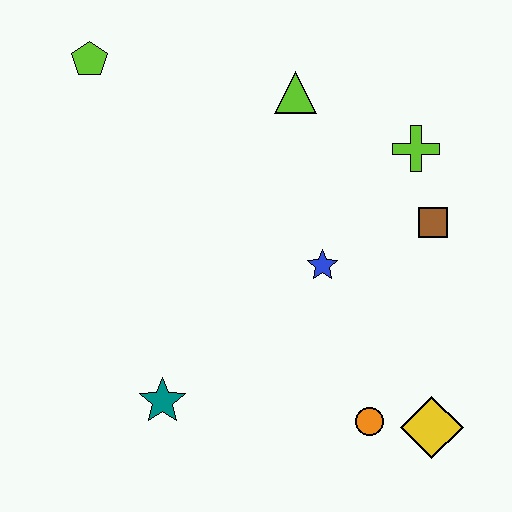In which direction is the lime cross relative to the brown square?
The lime cross is above the brown square.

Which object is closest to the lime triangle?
The lime cross is closest to the lime triangle.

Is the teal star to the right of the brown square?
No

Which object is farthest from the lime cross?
The teal star is farthest from the lime cross.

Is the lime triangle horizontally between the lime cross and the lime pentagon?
Yes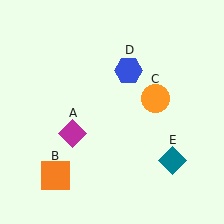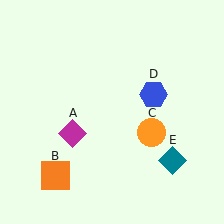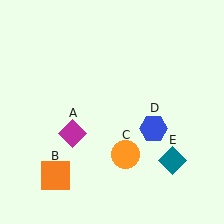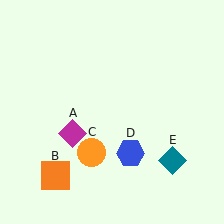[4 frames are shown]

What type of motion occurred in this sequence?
The orange circle (object C), blue hexagon (object D) rotated clockwise around the center of the scene.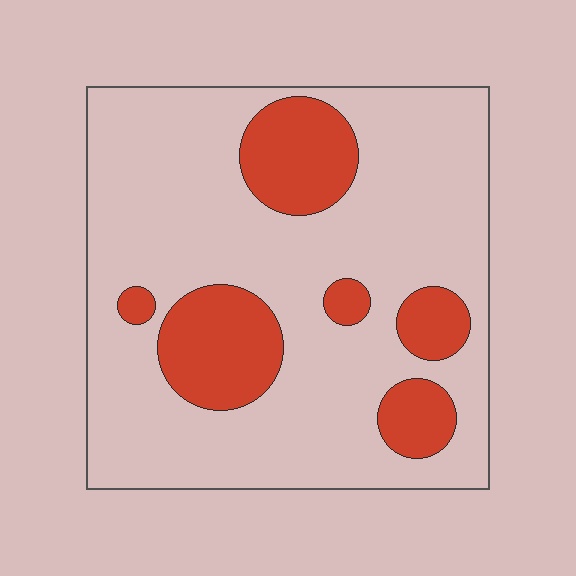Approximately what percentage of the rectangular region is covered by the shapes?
Approximately 20%.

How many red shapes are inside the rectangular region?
6.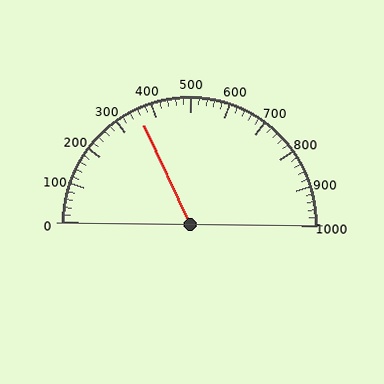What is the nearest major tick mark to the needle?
The nearest major tick mark is 400.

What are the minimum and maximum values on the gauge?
The gauge ranges from 0 to 1000.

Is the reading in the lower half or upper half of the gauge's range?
The reading is in the lower half of the range (0 to 1000).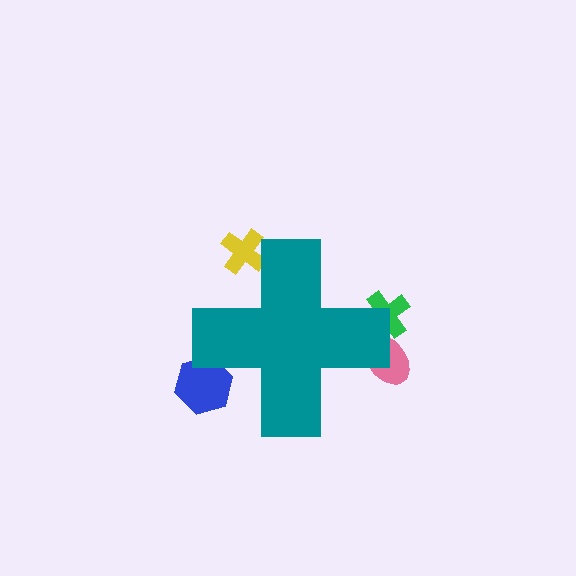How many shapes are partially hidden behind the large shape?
4 shapes are partially hidden.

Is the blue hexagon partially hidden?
Yes, the blue hexagon is partially hidden behind the teal cross.